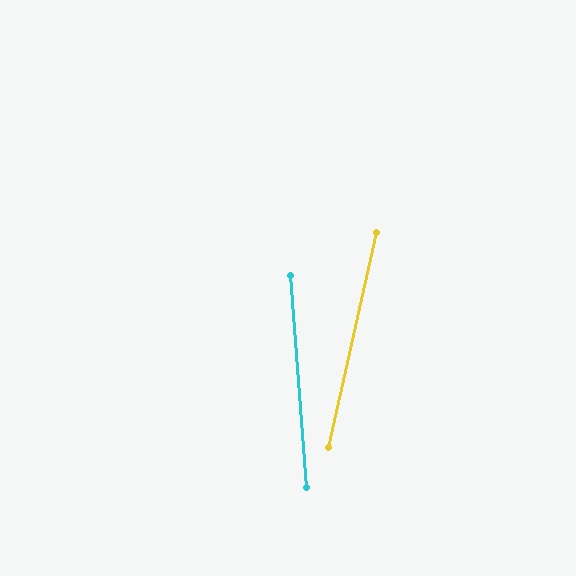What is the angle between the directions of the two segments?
Approximately 17 degrees.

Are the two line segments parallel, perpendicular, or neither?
Neither parallel nor perpendicular — they differ by about 17°.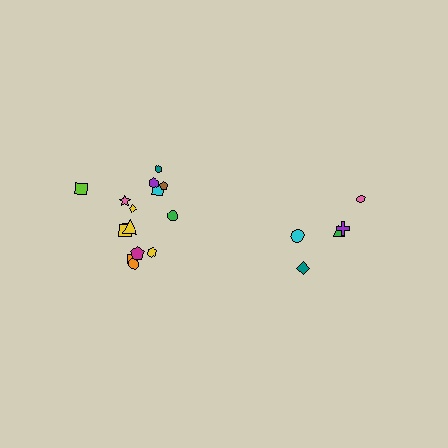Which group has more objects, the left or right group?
The left group.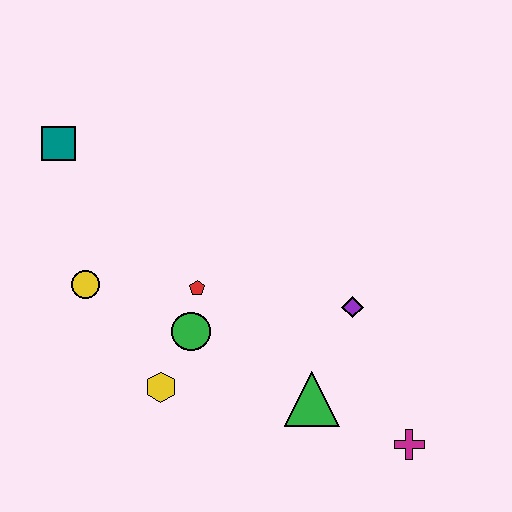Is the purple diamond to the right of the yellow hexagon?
Yes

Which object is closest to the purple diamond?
The green triangle is closest to the purple diamond.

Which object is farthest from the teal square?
The magenta cross is farthest from the teal square.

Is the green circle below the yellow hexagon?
No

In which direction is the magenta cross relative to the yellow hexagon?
The magenta cross is to the right of the yellow hexagon.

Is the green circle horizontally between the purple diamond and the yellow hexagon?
Yes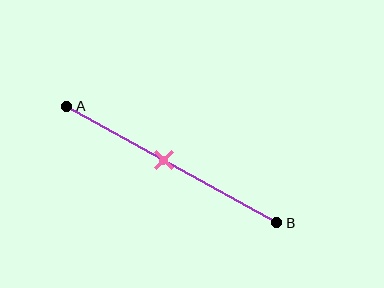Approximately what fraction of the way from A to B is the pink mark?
The pink mark is approximately 45% of the way from A to B.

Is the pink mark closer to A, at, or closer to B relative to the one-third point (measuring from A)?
The pink mark is closer to point B than the one-third point of segment AB.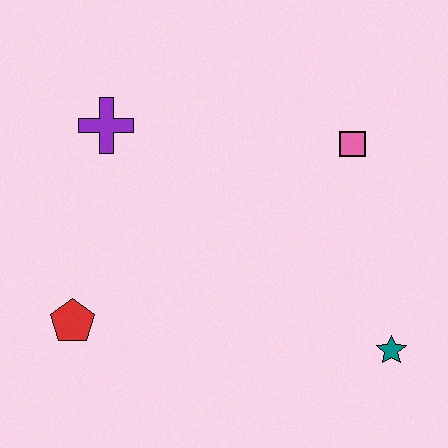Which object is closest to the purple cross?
The red pentagon is closest to the purple cross.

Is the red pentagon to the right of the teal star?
No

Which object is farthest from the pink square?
The red pentagon is farthest from the pink square.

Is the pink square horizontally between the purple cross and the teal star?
Yes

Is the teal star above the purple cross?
No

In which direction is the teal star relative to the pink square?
The teal star is below the pink square.